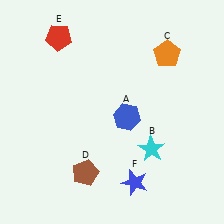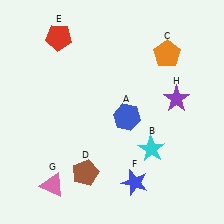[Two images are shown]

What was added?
A pink triangle (G), a purple star (H) were added in Image 2.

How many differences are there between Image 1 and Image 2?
There are 2 differences between the two images.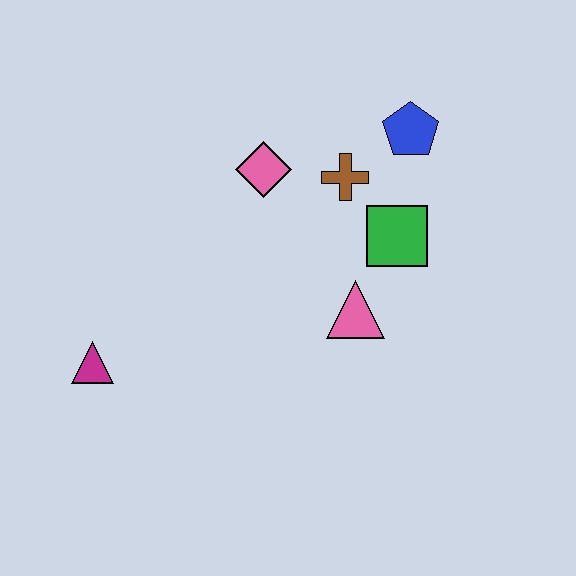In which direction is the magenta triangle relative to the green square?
The magenta triangle is to the left of the green square.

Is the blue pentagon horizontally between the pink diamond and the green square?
No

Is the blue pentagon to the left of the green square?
No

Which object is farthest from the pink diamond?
The magenta triangle is farthest from the pink diamond.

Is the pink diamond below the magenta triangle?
No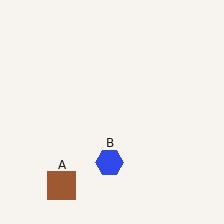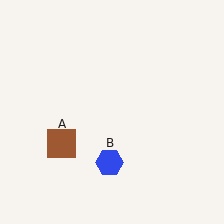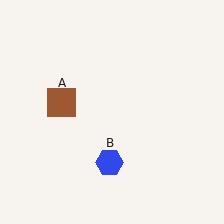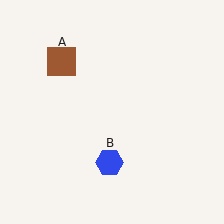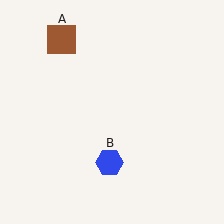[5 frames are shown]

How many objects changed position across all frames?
1 object changed position: brown square (object A).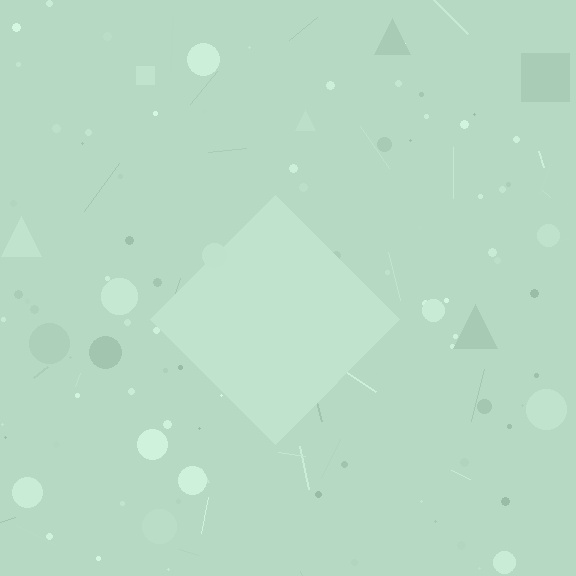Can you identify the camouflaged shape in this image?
The camouflaged shape is a diamond.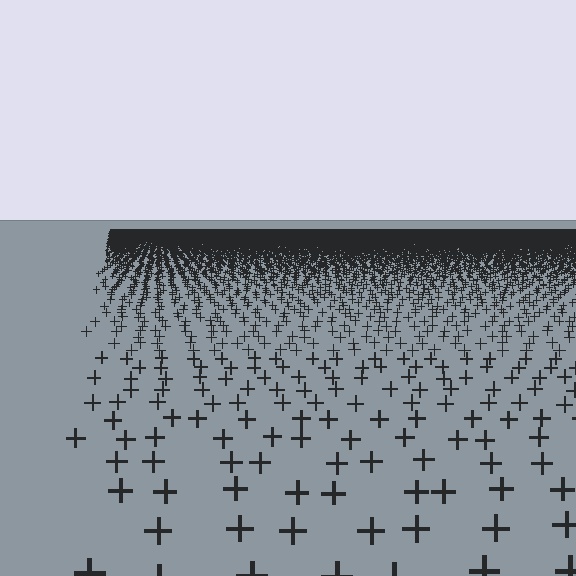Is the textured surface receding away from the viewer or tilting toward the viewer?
The surface is receding away from the viewer. Texture elements get smaller and denser toward the top.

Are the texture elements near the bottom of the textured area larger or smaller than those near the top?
Larger. Near the bottom, elements are closer to the viewer and appear at a bigger on-screen size.